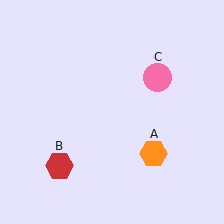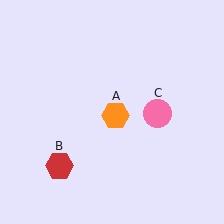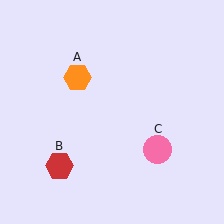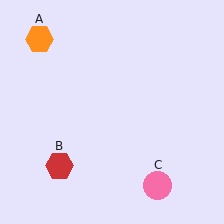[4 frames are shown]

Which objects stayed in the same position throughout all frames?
Red hexagon (object B) remained stationary.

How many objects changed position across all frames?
2 objects changed position: orange hexagon (object A), pink circle (object C).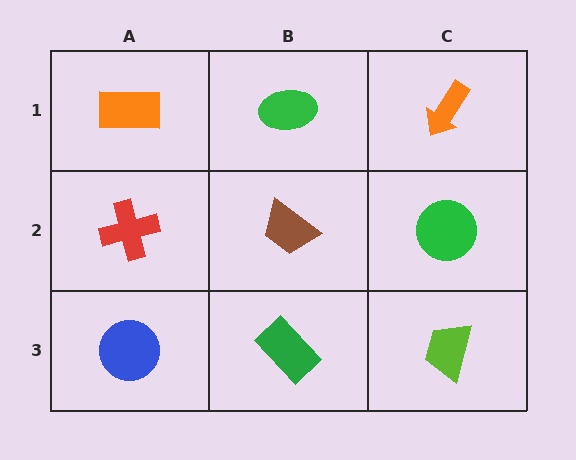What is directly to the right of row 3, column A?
A green rectangle.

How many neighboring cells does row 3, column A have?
2.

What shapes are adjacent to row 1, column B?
A brown trapezoid (row 2, column B), an orange rectangle (row 1, column A), an orange arrow (row 1, column C).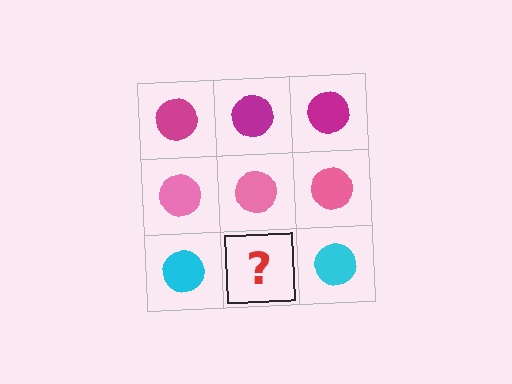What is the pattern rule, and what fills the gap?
The rule is that each row has a consistent color. The gap should be filled with a cyan circle.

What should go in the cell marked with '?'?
The missing cell should contain a cyan circle.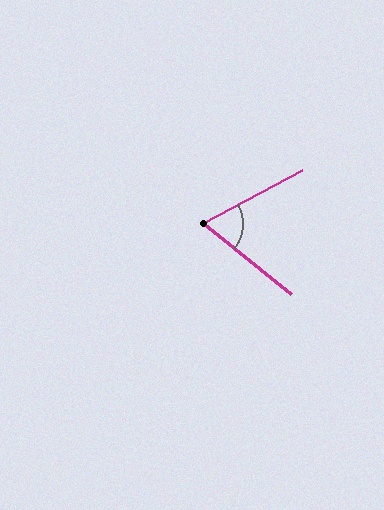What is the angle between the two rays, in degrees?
Approximately 67 degrees.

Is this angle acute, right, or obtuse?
It is acute.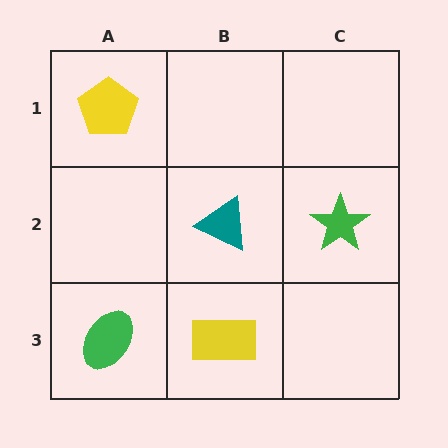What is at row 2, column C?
A green star.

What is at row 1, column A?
A yellow pentagon.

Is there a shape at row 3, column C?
No, that cell is empty.